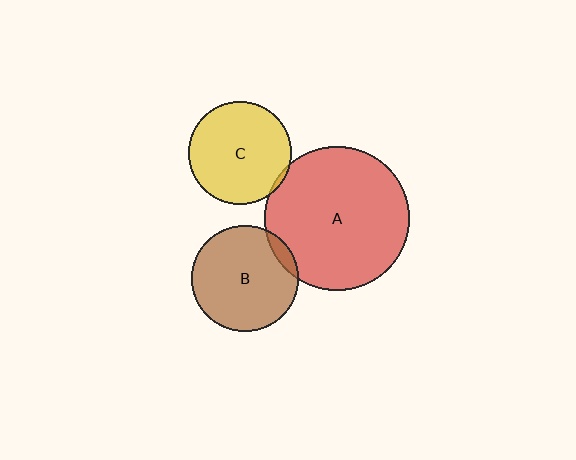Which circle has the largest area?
Circle A (red).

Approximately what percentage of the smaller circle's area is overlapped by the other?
Approximately 5%.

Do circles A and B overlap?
Yes.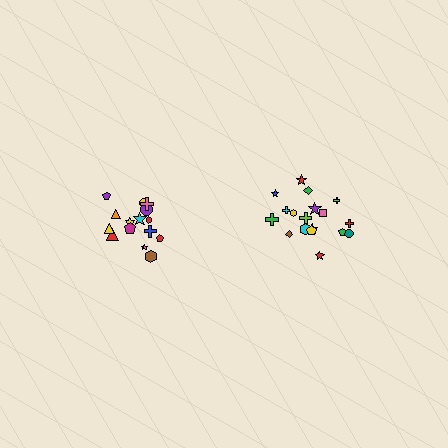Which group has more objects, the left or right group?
The right group.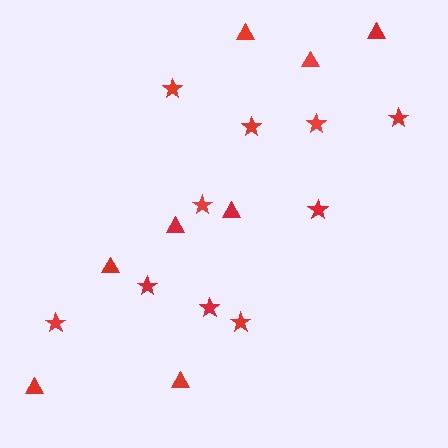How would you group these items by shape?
There are 2 groups: one group of stars (10) and one group of triangles (8).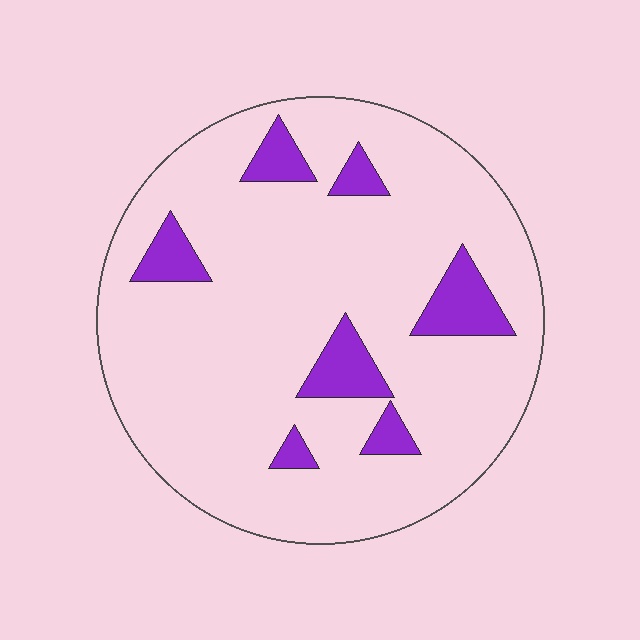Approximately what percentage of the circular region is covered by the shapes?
Approximately 15%.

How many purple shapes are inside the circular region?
7.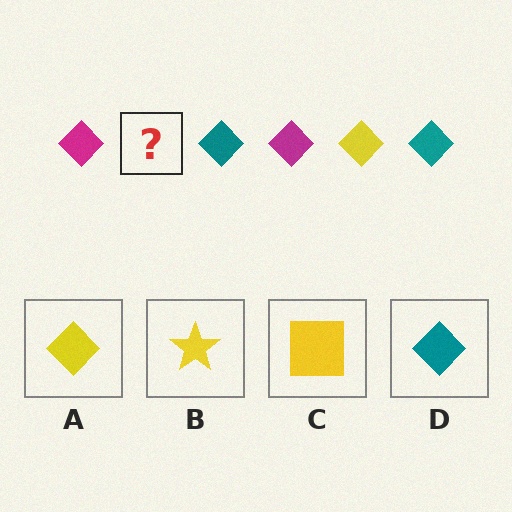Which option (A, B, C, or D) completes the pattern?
A.